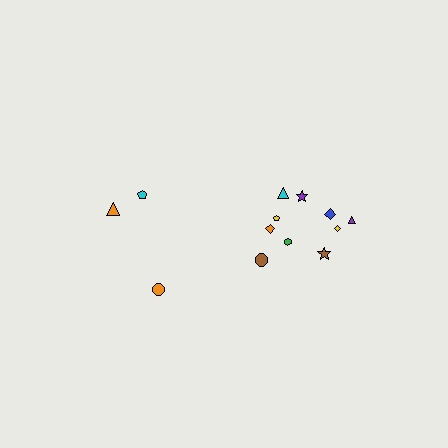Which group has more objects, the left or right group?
The right group.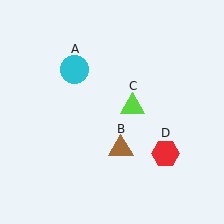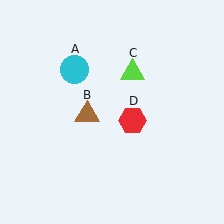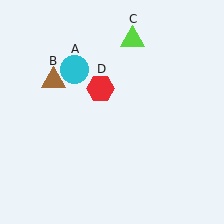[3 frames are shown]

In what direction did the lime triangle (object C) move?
The lime triangle (object C) moved up.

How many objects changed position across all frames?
3 objects changed position: brown triangle (object B), lime triangle (object C), red hexagon (object D).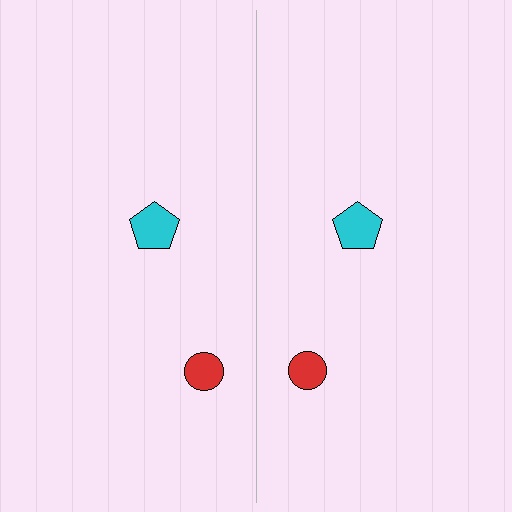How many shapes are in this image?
There are 4 shapes in this image.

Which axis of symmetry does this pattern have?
The pattern has a vertical axis of symmetry running through the center of the image.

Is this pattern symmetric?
Yes, this pattern has bilateral (reflection) symmetry.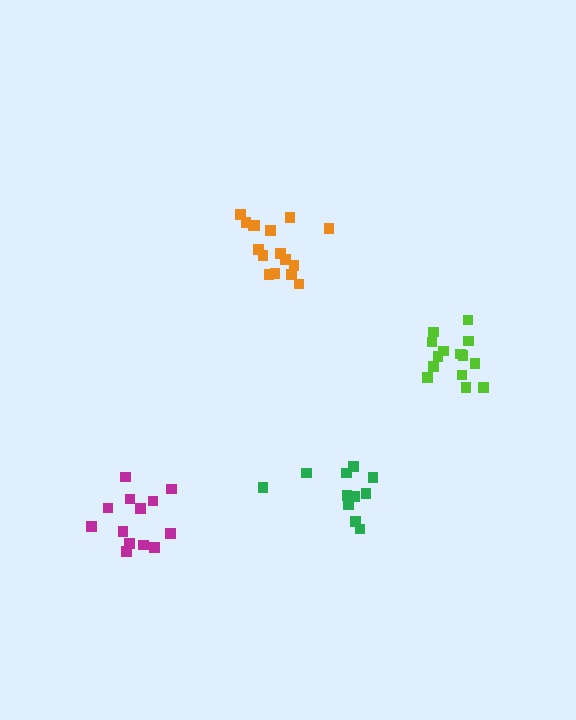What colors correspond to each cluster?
The clusters are colored: green, orange, lime, magenta.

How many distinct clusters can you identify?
There are 4 distinct clusters.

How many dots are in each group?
Group 1: 11 dots, Group 2: 16 dots, Group 3: 14 dots, Group 4: 13 dots (54 total).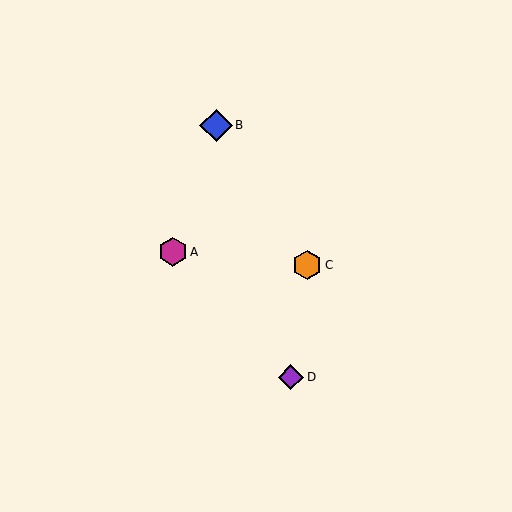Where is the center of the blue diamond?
The center of the blue diamond is at (216, 125).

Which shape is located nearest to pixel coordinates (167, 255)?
The magenta hexagon (labeled A) at (173, 252) is nearest to that location.